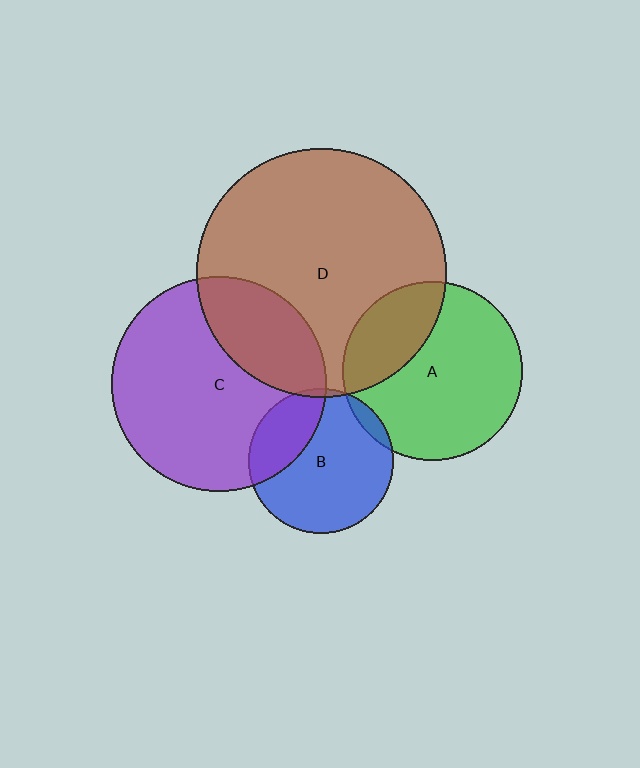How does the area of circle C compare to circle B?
Approximately 2.2 times.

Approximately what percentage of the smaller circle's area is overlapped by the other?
Approximately 30%.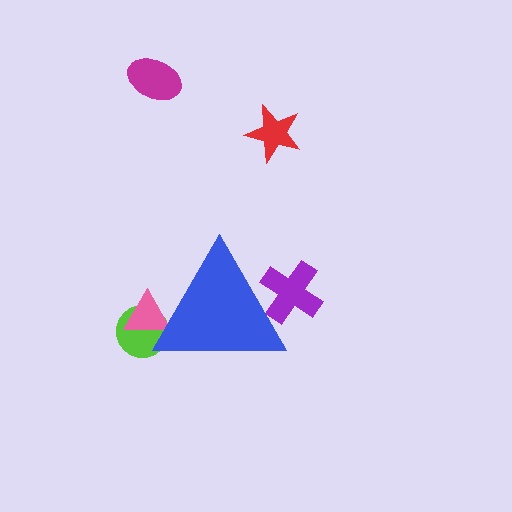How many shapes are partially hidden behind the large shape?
3 shapes are partially hidden.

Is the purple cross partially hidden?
Yes, the purple cross is partially hidden behind the blue triangle.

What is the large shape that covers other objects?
A blue triangle.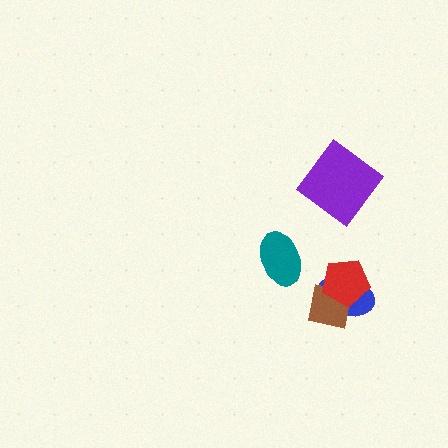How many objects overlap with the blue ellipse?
2 objects overlap with the blue ellipse.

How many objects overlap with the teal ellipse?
0 objects overlap with the teal ellipse.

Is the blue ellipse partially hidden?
Yes, it is partially covered by another shape.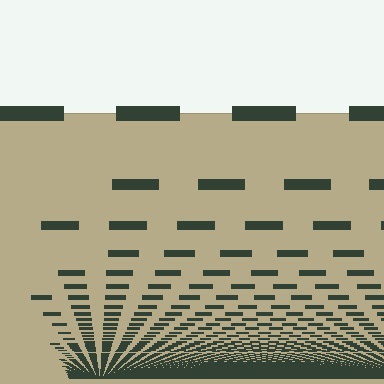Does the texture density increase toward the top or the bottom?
Density increases toward the bottom.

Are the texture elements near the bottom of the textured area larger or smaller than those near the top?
Smaller. The gradient is inverted — elements near the bottom are smaller and denser.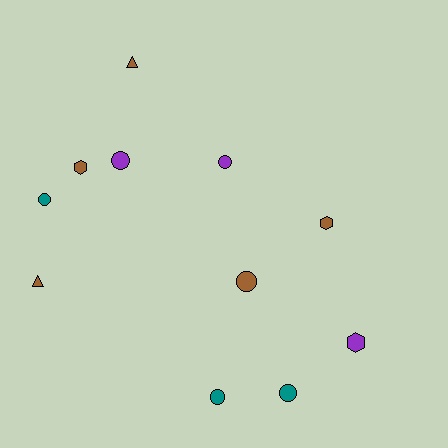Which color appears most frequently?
Brown, with 5 objects.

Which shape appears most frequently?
Circle, with 6 objects.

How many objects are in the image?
There are 11 objects.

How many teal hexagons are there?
There are no teal hexagons.